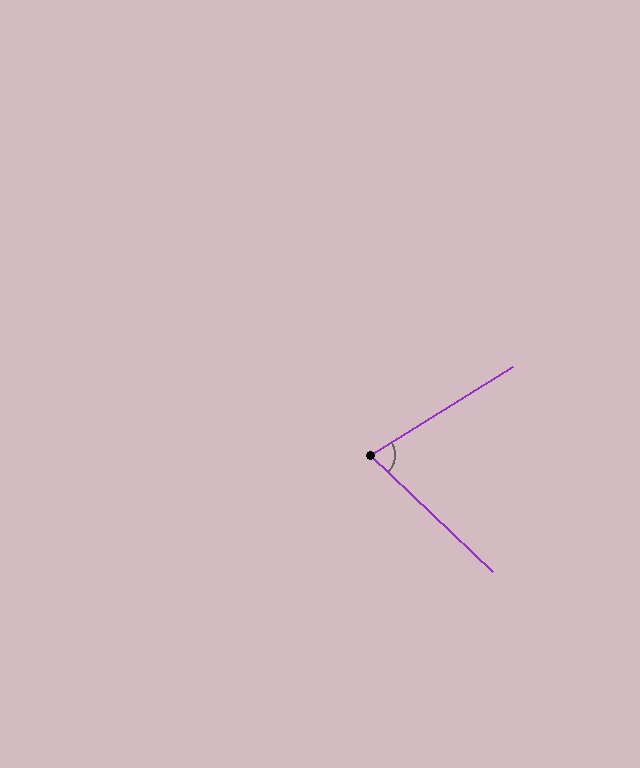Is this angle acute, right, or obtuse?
It is acute.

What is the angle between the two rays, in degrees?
Approximately 75 degrees.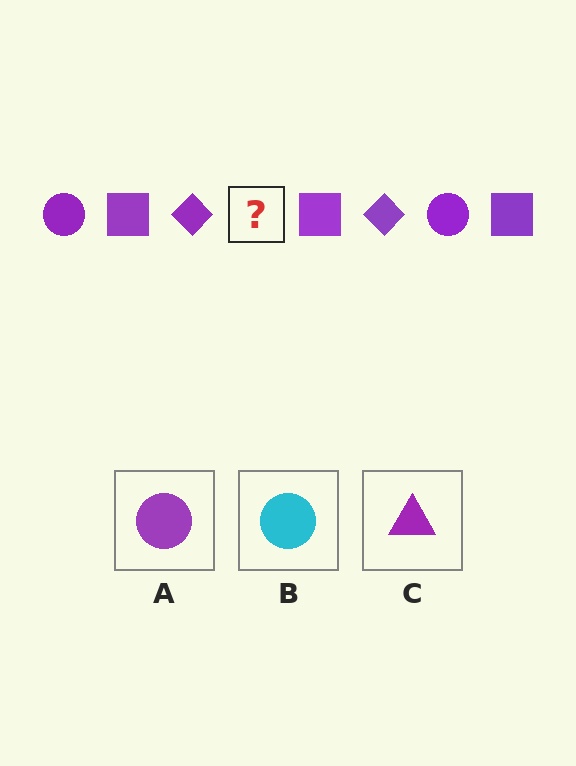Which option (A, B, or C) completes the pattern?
A.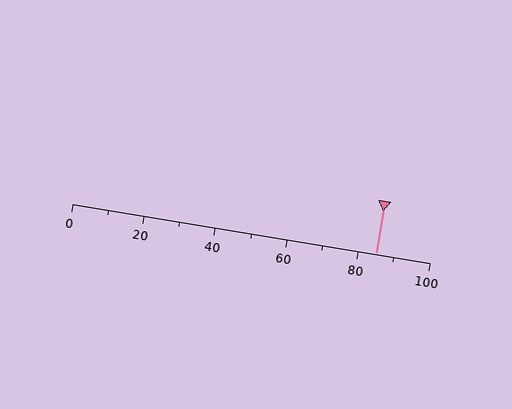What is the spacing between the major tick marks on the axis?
The major ticks are spaced 20 apart.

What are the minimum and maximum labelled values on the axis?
The axis runs from 0 to 100.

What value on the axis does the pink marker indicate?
The marker indicates approximately 85.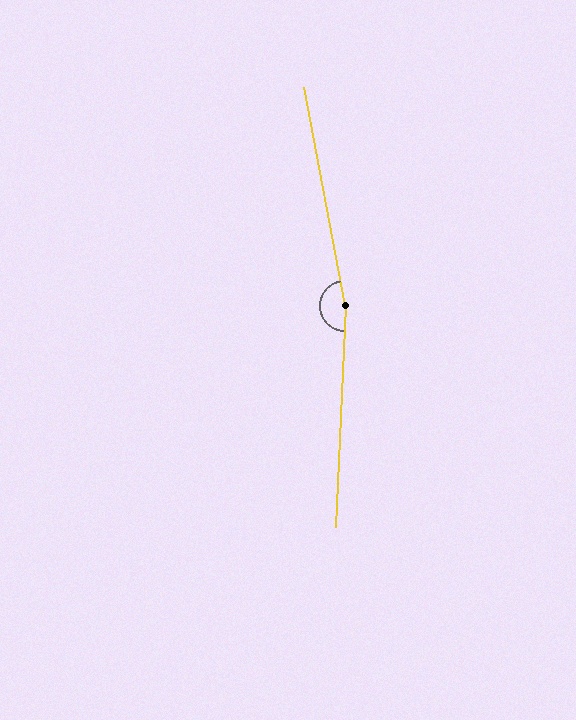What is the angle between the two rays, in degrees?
Approximately 167 degrees.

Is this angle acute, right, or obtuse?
It is obtuse.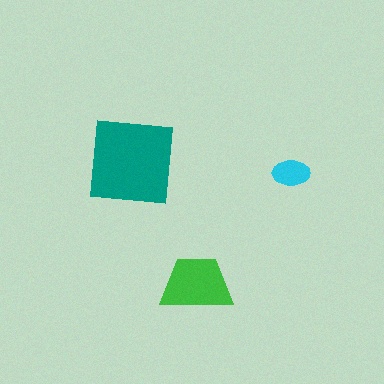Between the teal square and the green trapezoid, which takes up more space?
The teal square.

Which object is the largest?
The teal square.